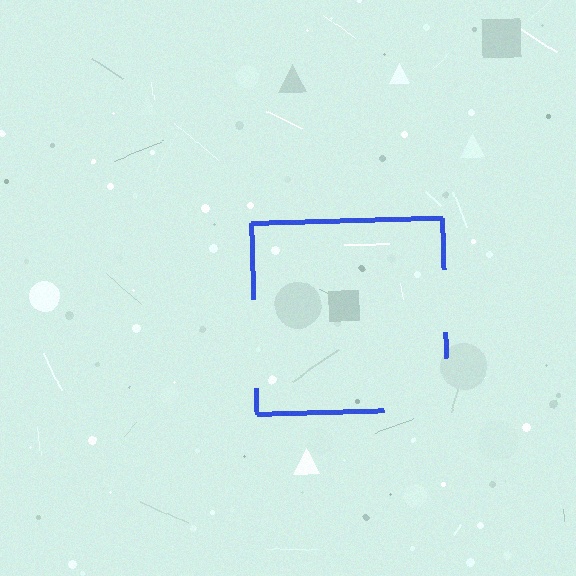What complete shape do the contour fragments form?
The contour fragments form a square.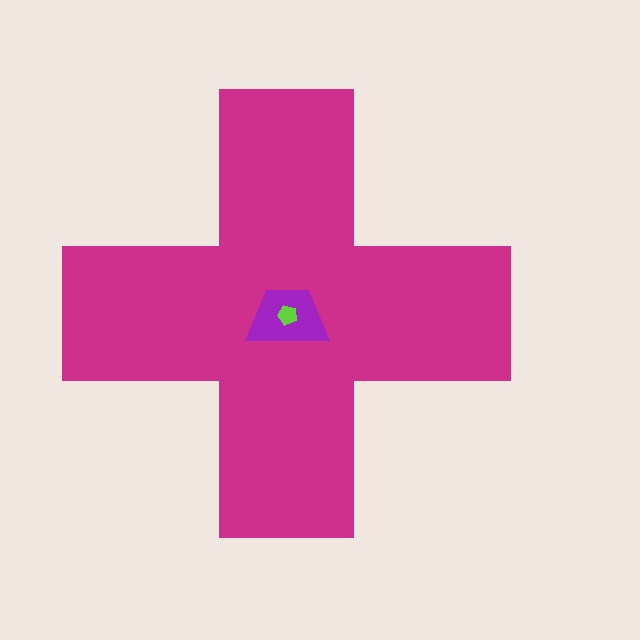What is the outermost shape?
The magenta cross.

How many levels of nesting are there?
3.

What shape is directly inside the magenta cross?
The purple trapezoid.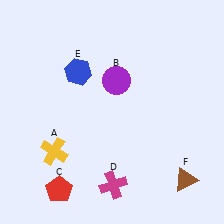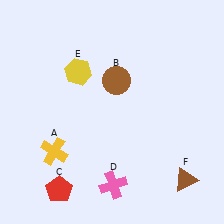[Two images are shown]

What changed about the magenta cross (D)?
In Image 1, D is magenta. In Image 2, it changed to pink.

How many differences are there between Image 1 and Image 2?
There are 3 differences between the two images.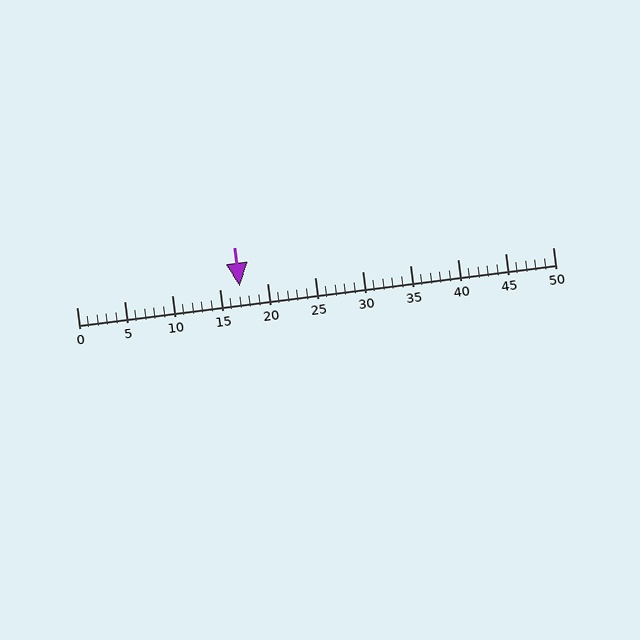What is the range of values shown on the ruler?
The ruler shows values from 0 to 50.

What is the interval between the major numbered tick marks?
The major tick marks are spaced 5 units apart.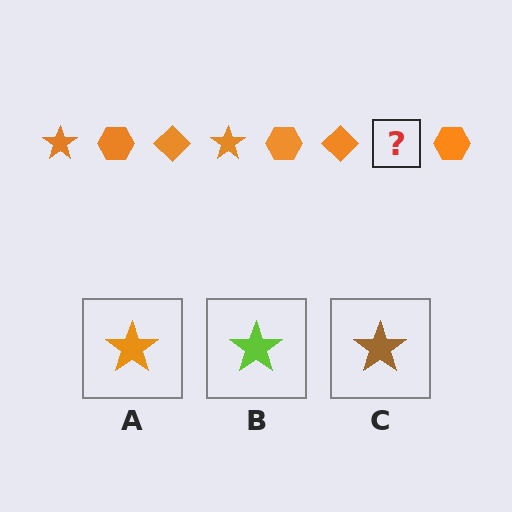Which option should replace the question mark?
Option A.